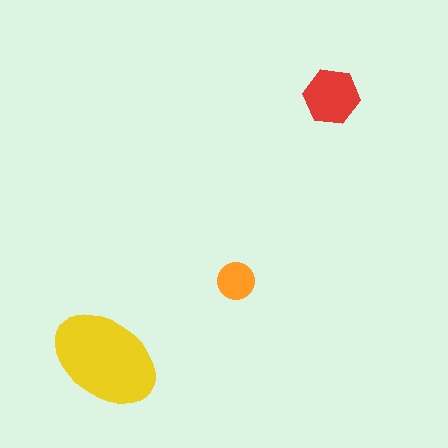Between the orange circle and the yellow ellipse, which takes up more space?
The yellow ellipse.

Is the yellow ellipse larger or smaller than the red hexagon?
Larger.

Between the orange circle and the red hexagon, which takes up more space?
The red hexagon.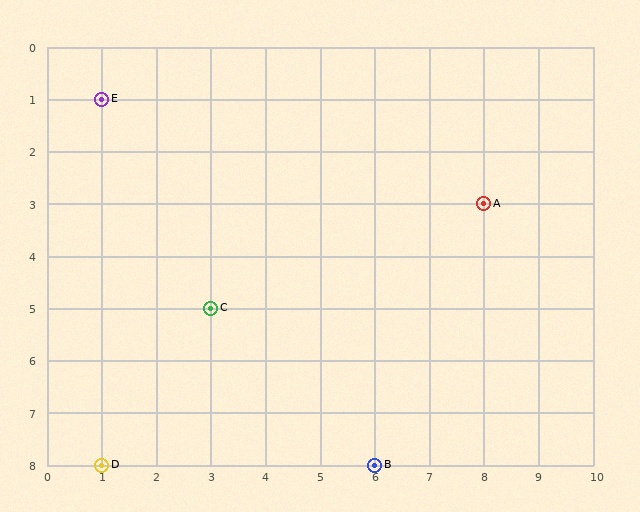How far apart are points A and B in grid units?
Points A and B are 2 columns and 5 rows apart (about 5.4 grid units diagonally).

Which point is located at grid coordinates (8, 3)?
Point A is at (8, 3).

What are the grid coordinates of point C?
Point C is at grid coordinates (3, 5).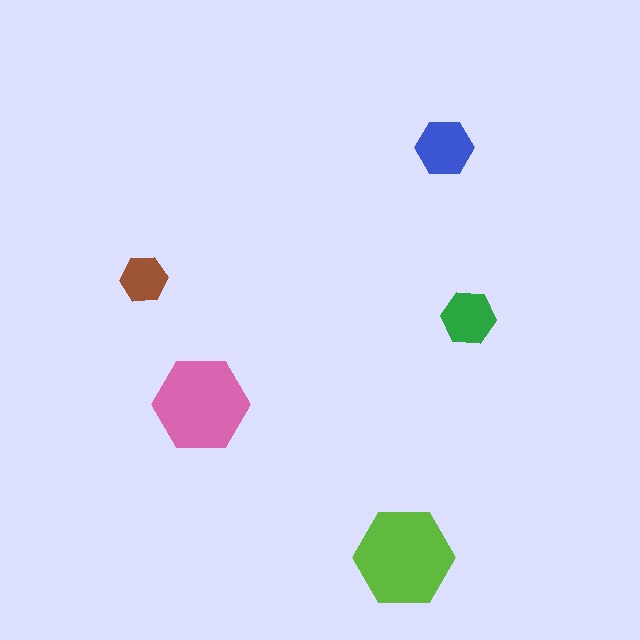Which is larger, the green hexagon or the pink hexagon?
The pink one.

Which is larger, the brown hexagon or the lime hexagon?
The lime one.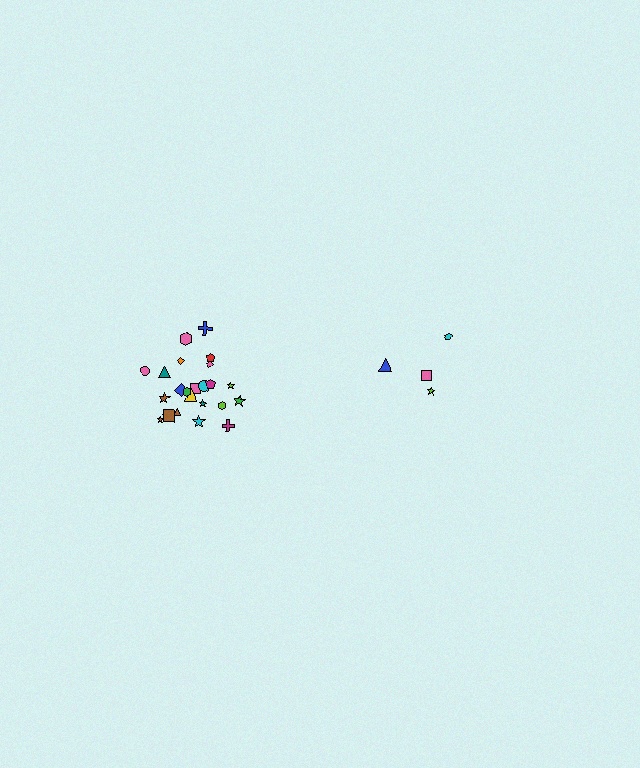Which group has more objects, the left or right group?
The left group.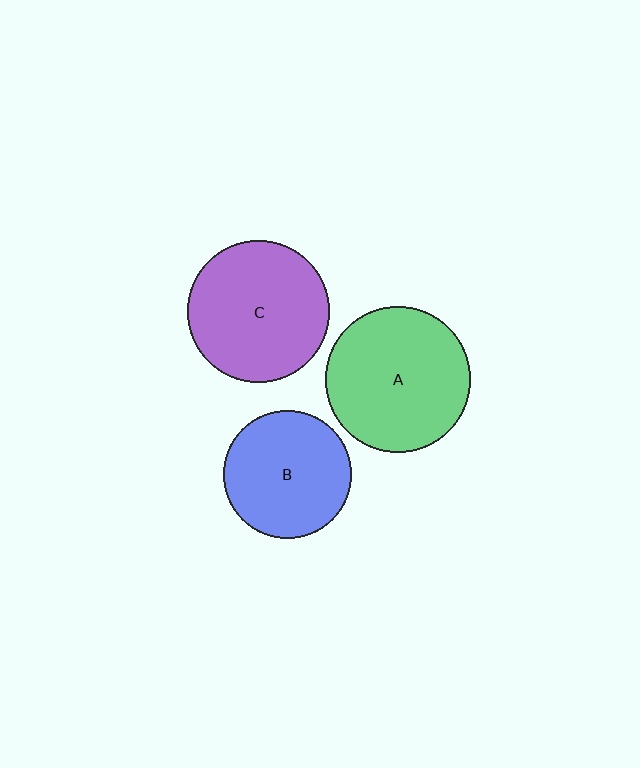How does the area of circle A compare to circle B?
Approximately 1.3 times.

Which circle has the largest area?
Circle A (green).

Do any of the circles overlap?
No, none of the circles overlap.